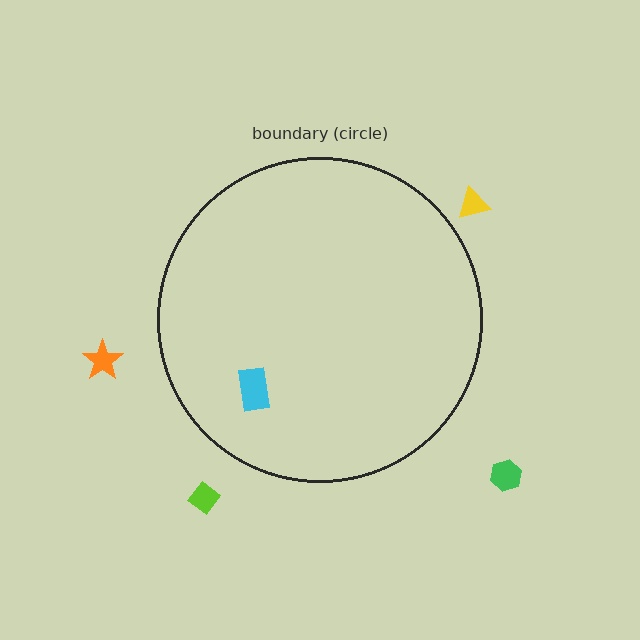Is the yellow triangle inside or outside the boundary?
Outside.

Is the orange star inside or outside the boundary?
Outside.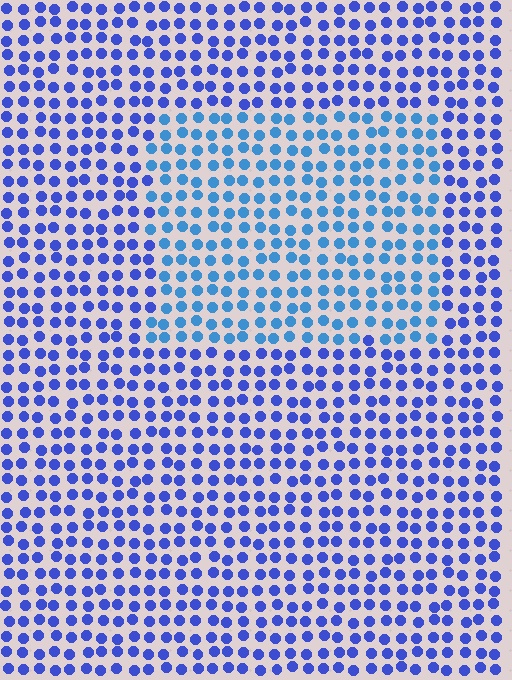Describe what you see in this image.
The image is filled with small blue elements in a uniform arrangement. A rectangle-shaped region is visible where the elements are tinted to a slightly different hue, forming a subtle color boundary.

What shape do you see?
I see a rectangle.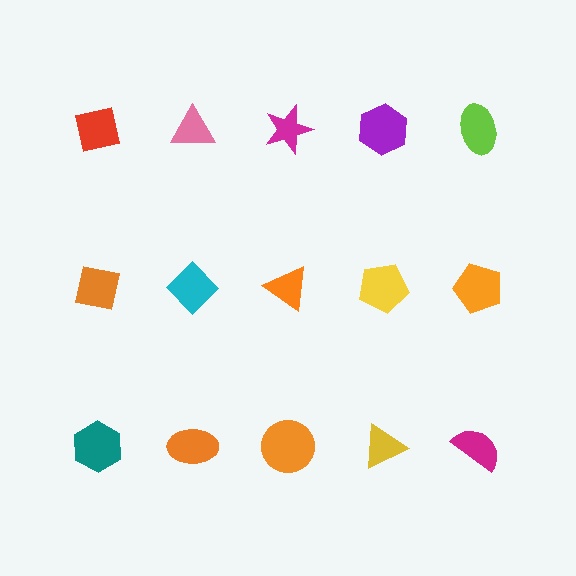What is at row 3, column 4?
A yellow triangle.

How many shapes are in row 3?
5 shapes.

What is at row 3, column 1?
A teal hexagon.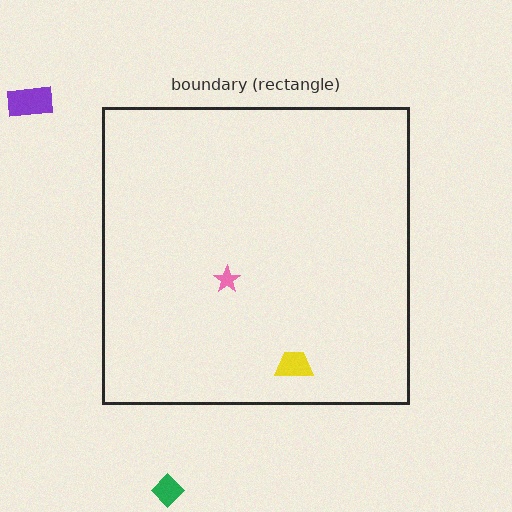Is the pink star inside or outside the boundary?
Inside.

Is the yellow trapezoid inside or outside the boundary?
Inside.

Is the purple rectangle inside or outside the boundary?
Outside.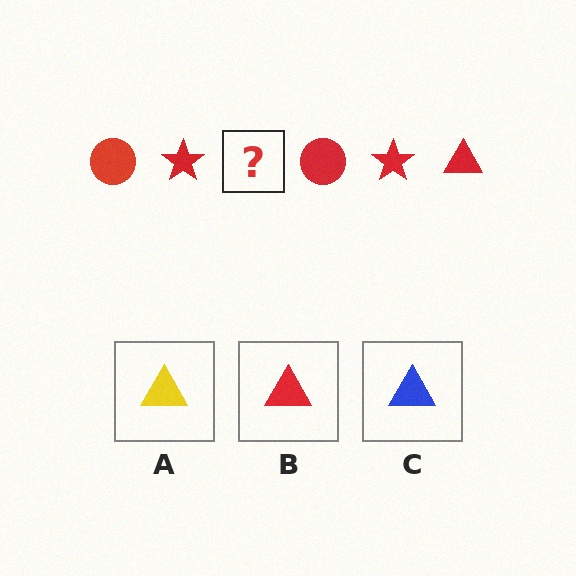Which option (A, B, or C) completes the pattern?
B.